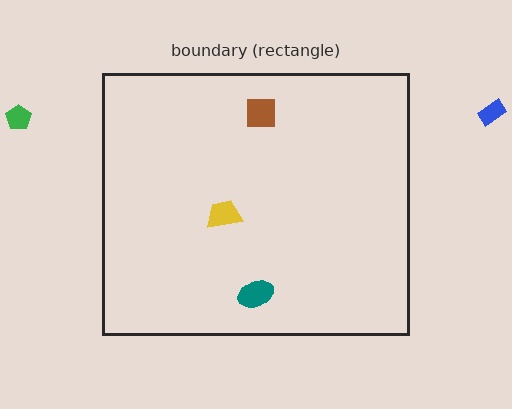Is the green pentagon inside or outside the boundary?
Outside.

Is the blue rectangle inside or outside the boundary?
Outside.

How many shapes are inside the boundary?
3 inside, 2 outside.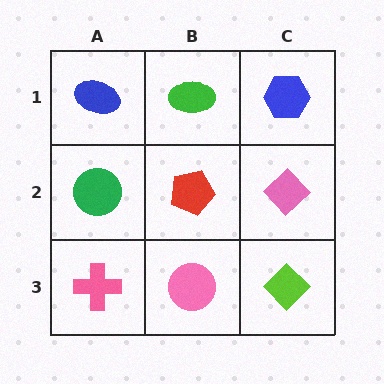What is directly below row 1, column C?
A pink diamond.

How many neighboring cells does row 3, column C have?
2.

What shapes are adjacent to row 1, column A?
A green circle (row 2, column A), a green ellipse (row 1, column B).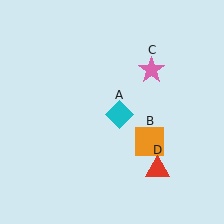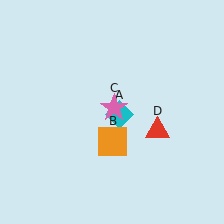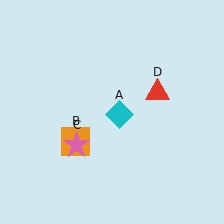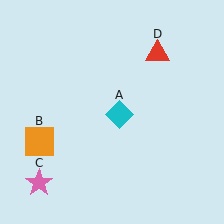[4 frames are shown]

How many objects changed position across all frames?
3 objects changed position: orange square (object B), pink star (object C), red triangle (object D).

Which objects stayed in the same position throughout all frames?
Cyan diamond (object A) remained stationary.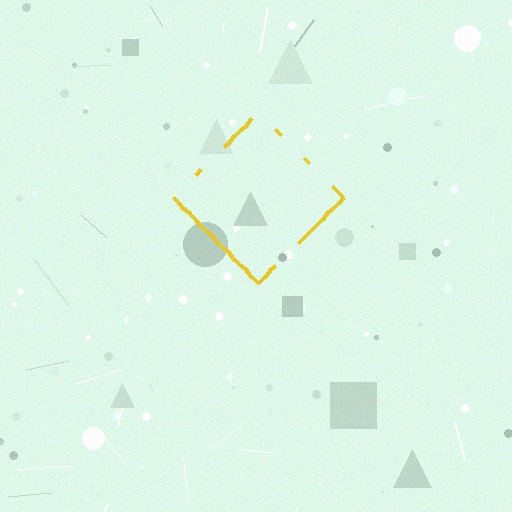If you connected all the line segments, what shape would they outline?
They would outline a diamond.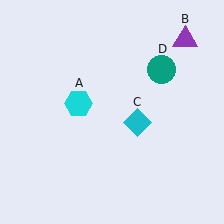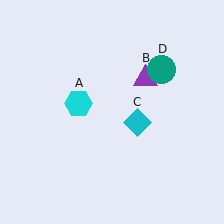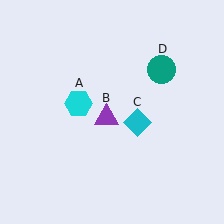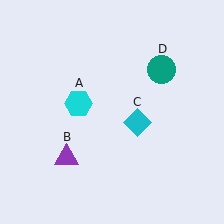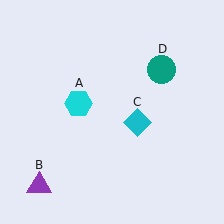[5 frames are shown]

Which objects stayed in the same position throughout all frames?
Cyan hexagon (object A) and cyan diamond (object C) and teal circle (object D) remained stationary.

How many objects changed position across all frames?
1 object changed position: purple triangle (object B).